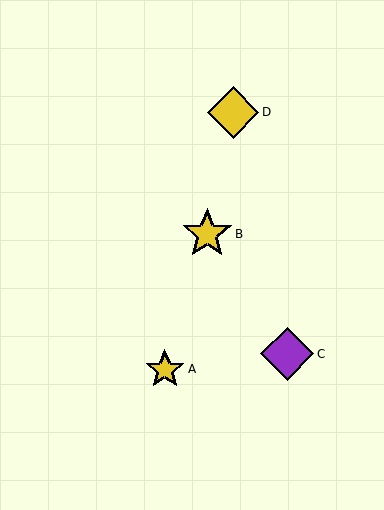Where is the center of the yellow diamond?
The center of the yellow diamond is at (233, 112).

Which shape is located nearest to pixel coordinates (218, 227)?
The yellow star (labeled B) at (207, 234) is nearest to that location.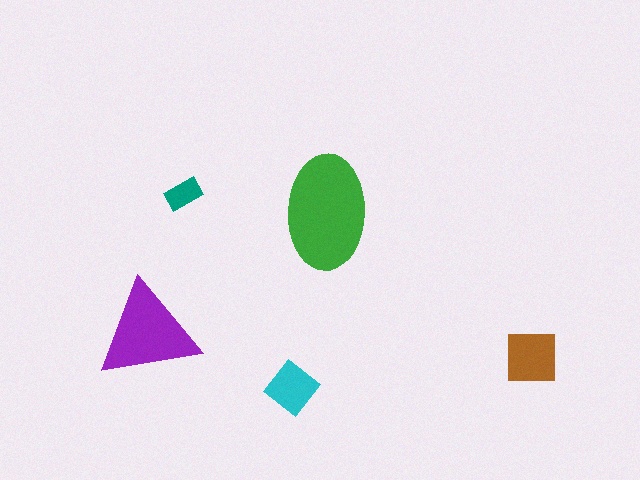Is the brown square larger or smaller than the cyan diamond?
Larger.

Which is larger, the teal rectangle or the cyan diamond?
The cyan diamond.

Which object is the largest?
The green ellipse.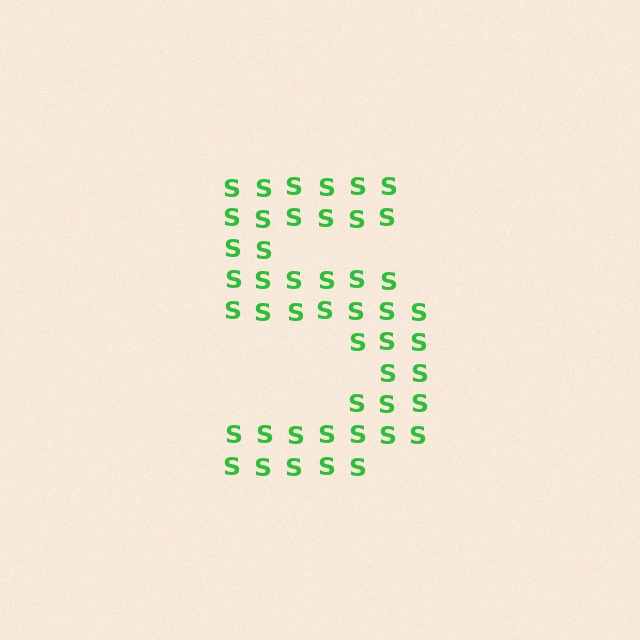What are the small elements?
The small elements are letter S's.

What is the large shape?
The large shape is the digit 5.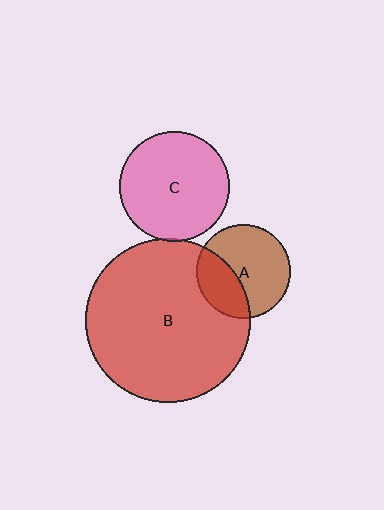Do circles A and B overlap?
Yes.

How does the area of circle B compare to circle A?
Approximately 3.0 times.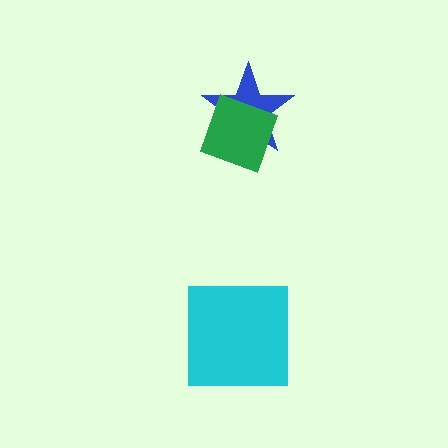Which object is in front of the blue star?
The green diamond is in front of the blue star.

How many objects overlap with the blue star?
1 object overlaps with the blue star.